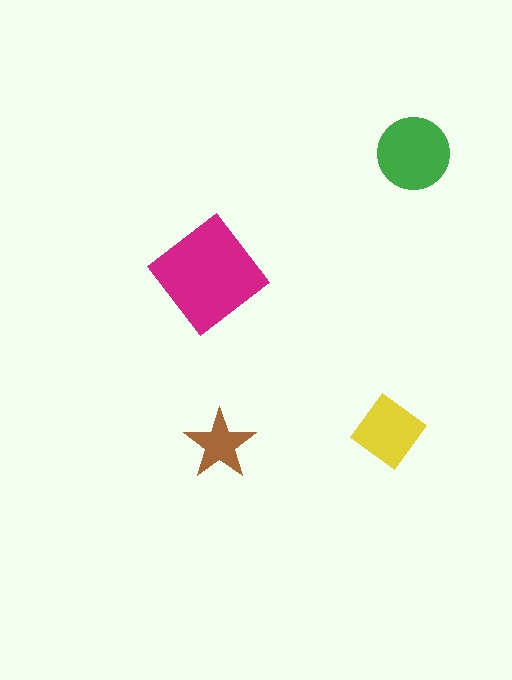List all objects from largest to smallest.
The magenta diamond, the green circle, the yellow diamond, the brown star.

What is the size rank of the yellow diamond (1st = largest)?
3rd.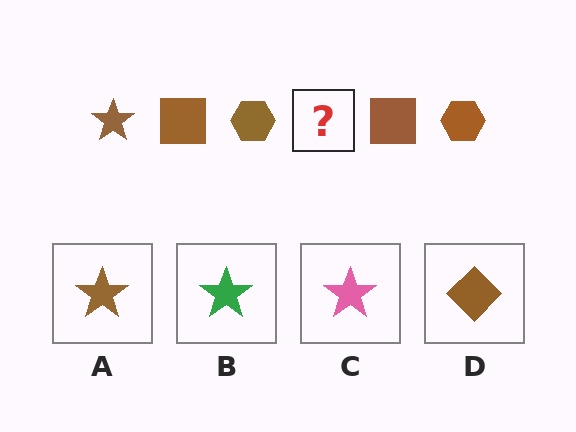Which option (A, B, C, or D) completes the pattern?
A.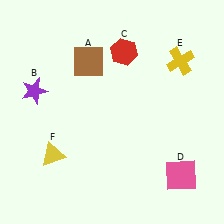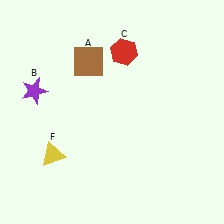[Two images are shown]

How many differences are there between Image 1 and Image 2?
There are 2 differences between the two images.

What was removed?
The yellow cross (E), the pink square (D) were removed in Image 2.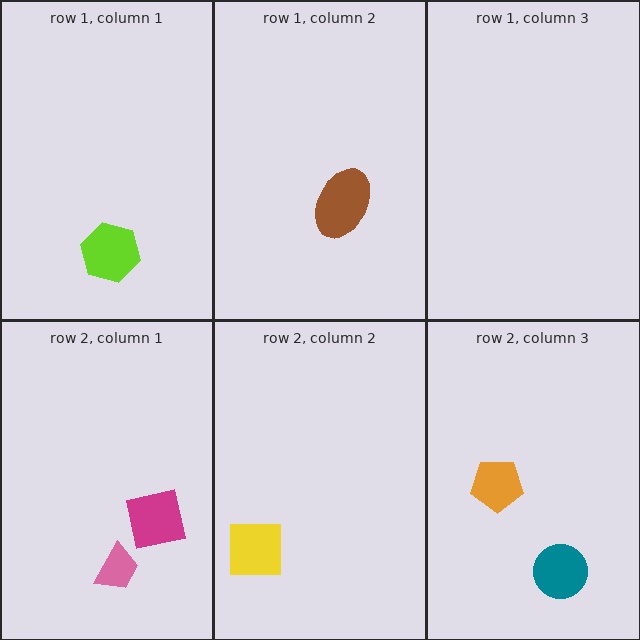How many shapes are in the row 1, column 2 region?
1.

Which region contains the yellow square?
The row 2, column 2 region.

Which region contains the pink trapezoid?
The row 2, column 1 region.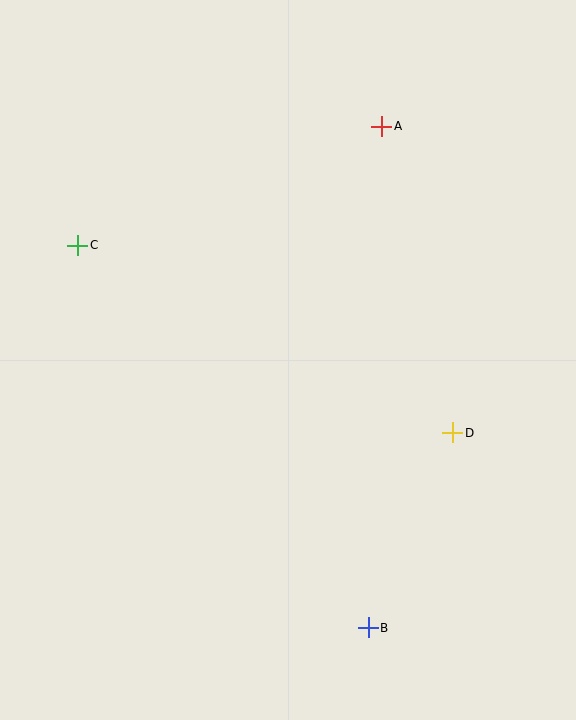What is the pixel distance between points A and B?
The distance between A and B is 502 pixels.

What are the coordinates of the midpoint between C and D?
The midpoint between C and D is at (265, 339).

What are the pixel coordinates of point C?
Point C is at (78, 245).